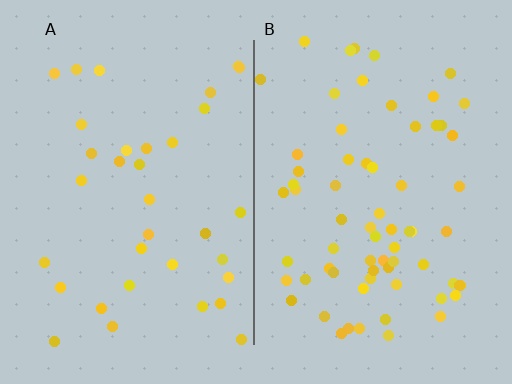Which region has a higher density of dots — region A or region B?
B (the right).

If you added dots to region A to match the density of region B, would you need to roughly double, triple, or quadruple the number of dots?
Approximately double.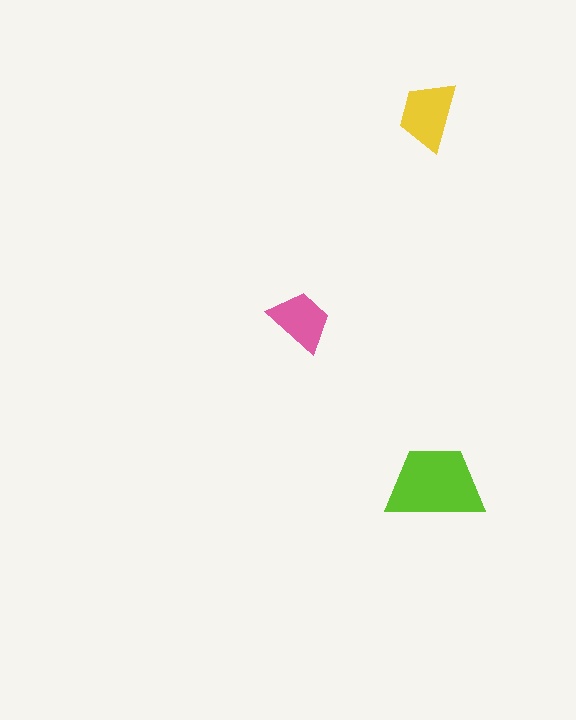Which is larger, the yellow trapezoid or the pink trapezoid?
The yellow one.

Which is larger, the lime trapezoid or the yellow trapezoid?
The lime one.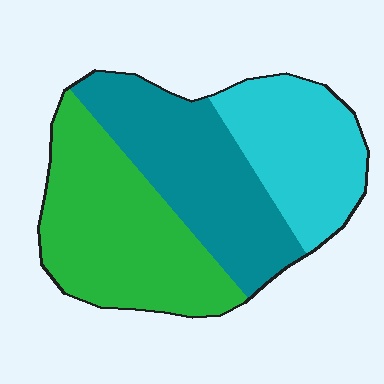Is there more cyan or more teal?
Teal.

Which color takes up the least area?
Cyan, at roughly 25%.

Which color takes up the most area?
Green, at roughly 40%.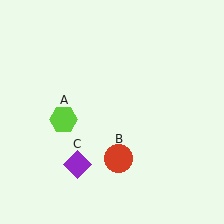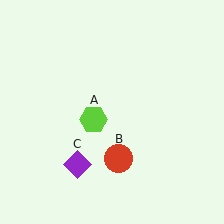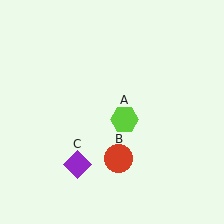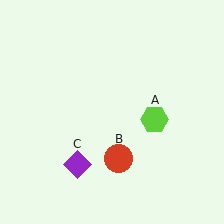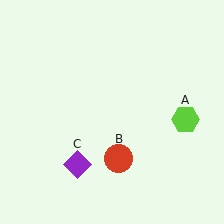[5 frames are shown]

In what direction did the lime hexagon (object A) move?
The lime hexagon (object A) moved right.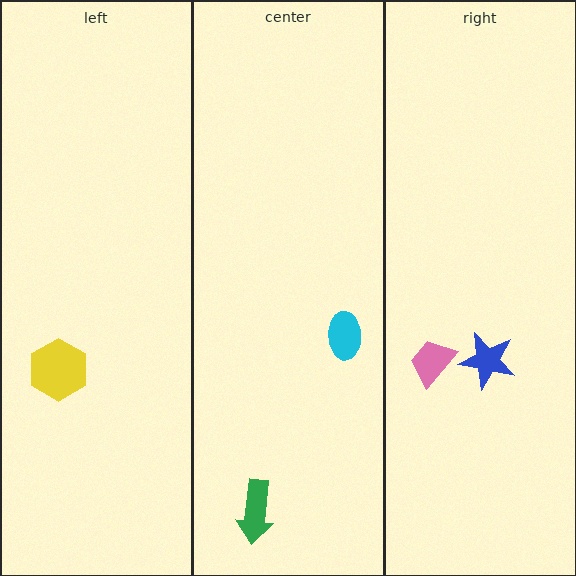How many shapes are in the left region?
1.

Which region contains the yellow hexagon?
The left region.